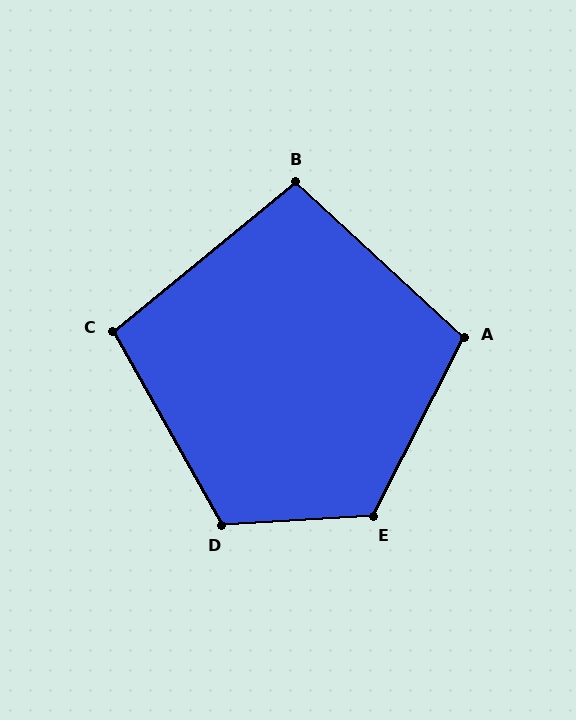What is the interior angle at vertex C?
Approximately 100 degrees (obtuse).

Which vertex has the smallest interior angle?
B, at approximately 98 degrees.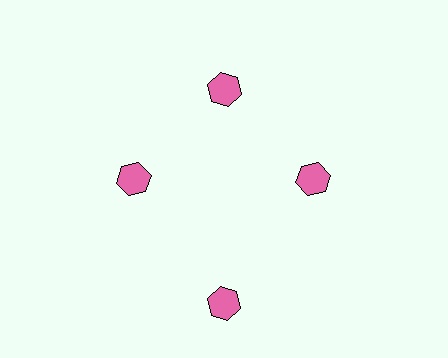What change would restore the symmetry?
The symmetry would be restored by moving it inward, back onto the ring so that all 4 hexagons sit at equal angles and equal distance from the center.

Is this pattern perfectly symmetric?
No. The 4 pink hexagons are arranged in a ring, but one element near the 6 o'clock position is pushed outward from the center, breaking the 4-fold rotational symmetry.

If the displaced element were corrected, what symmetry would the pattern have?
It would have 4-fold rotational symmetry — the pattern would map onto itself every 90 degrees.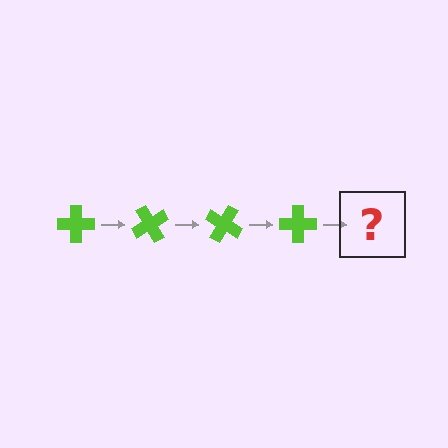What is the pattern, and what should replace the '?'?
The pattern is that the cross rotates 60 degrees each step. The '?' should be a lime cross rotated 240 degrees.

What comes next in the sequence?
The next element should be a lime cross rotated 240 degrees.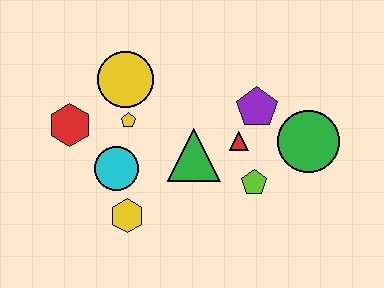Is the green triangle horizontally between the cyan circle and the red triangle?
Yes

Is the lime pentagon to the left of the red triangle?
No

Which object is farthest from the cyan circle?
The green circle is farthest from the cyan circle.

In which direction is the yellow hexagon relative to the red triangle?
The yellow hexagon is to the left of the red triangle.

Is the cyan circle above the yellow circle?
No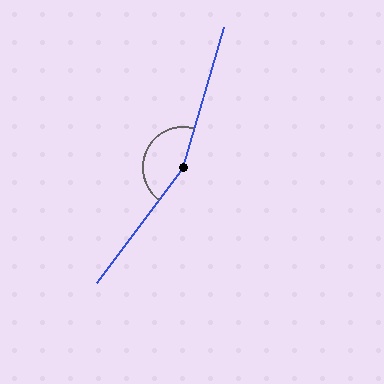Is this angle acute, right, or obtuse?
It is obtuse.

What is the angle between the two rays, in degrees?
Approximately 160 degrees.